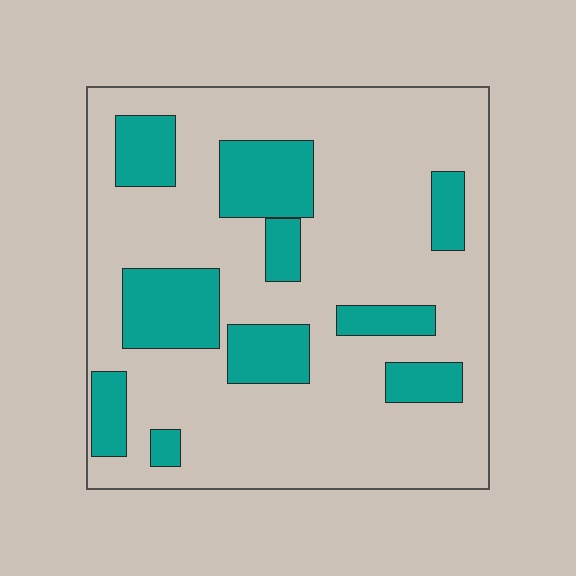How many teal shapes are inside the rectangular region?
10.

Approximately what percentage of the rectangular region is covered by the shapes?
Approximately 25%.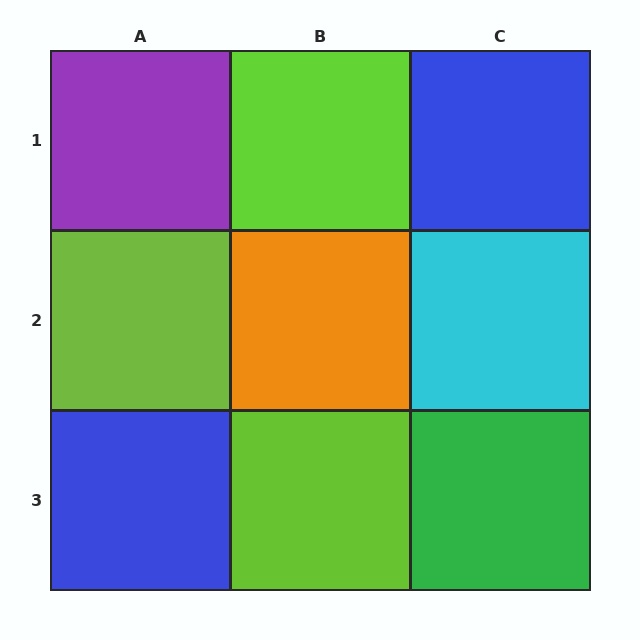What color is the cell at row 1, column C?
Blue.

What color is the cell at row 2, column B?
Orange.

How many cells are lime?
3 cells are lime.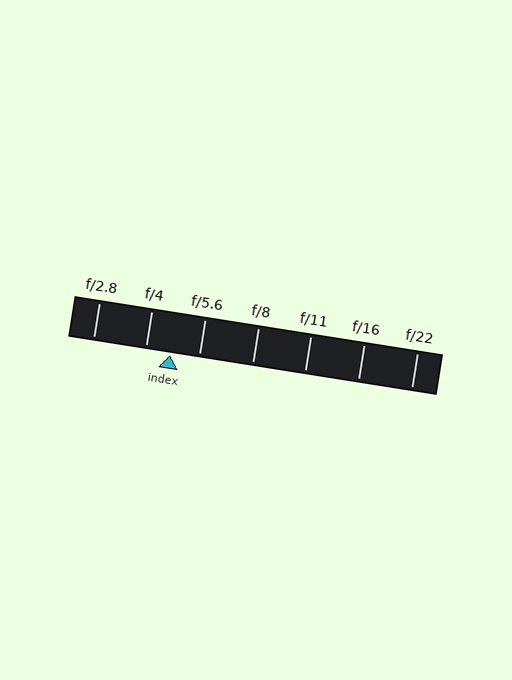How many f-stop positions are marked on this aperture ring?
There are 7 f-stop positions marked.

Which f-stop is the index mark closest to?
The index mark is closest to f/4.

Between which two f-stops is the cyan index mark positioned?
The index mark is between f/4 and f/5.6.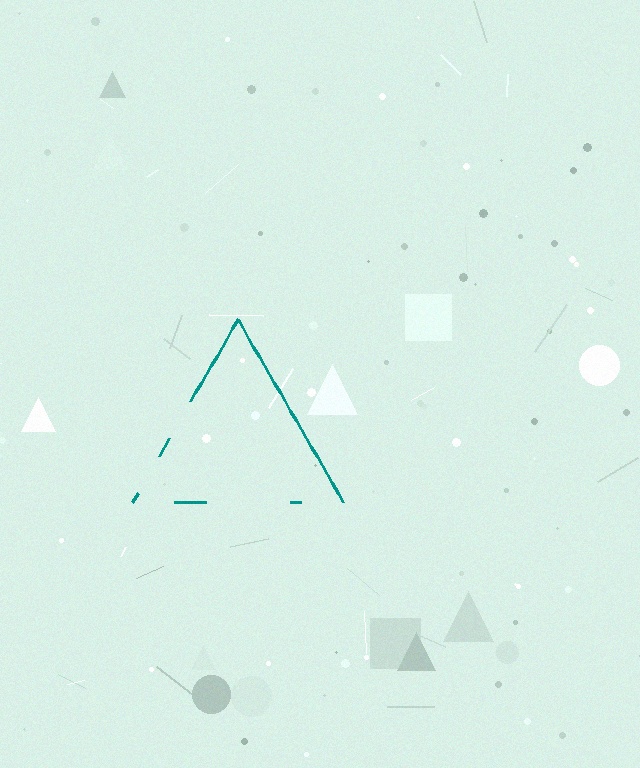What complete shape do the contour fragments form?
The contour fragments form a triangle.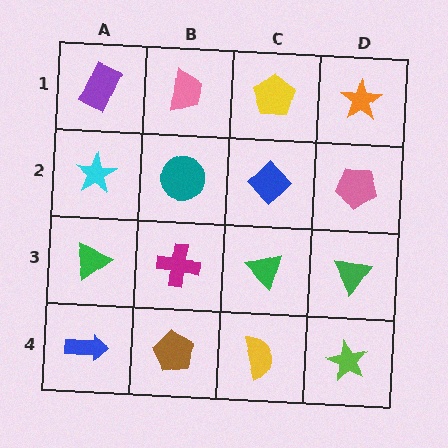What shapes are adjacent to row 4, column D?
A green triangle (row 3, column D), a yellow semicircle (row 4, column C).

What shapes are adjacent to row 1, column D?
A pink pentagon (row 2, column D), a yellow pentagon (row 1, column C).